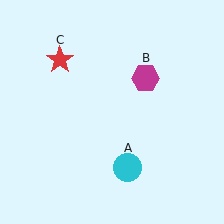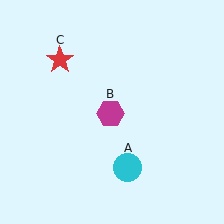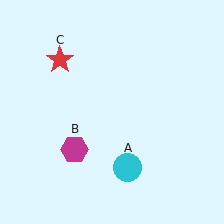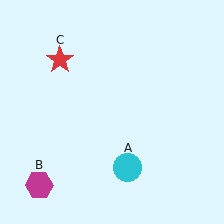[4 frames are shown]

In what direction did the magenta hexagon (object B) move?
The magenta hexagon (object B) moved down and to the left.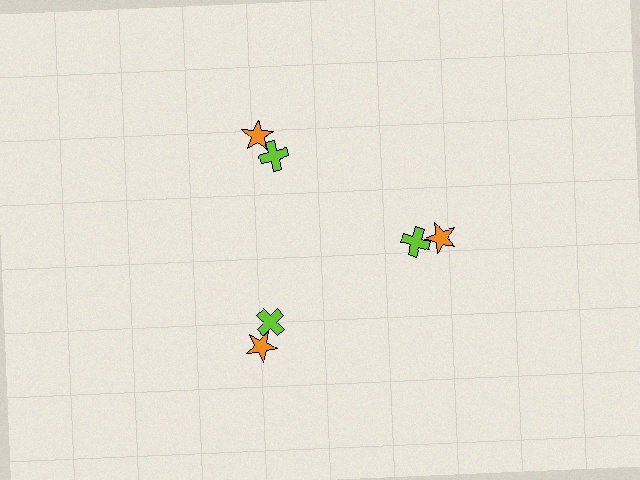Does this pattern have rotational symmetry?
Yes, this pattern has 3-fold rotational symmetry. It looks the same after rotating 120 degrees around the center.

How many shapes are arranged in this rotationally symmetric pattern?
There are 6 shapes, arranged in 3 groups of 2.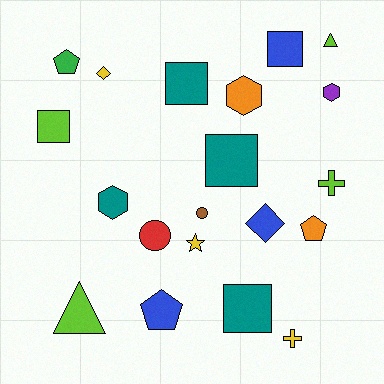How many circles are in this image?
There are 2 circles.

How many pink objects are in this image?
There are no pink objects.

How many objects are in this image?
There are 20 objects.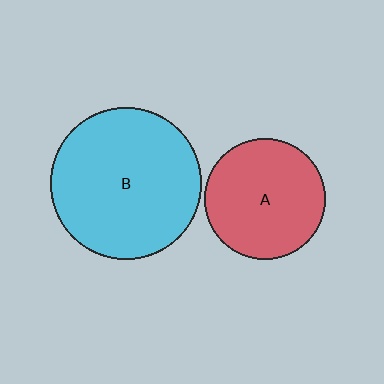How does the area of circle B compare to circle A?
Approximately 1.6 times.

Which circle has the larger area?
Circle B (cyan).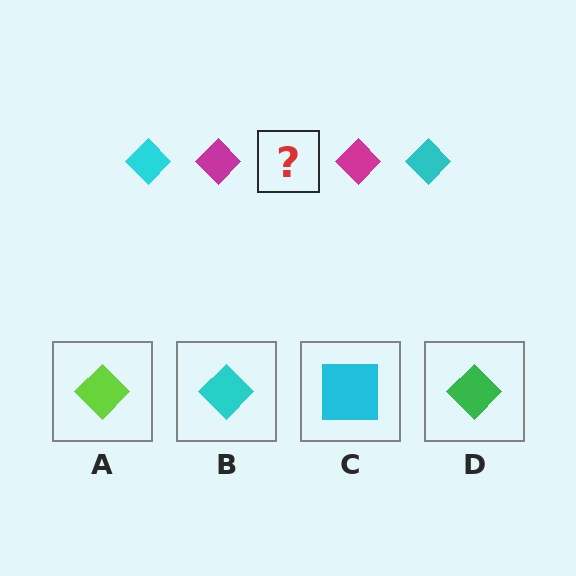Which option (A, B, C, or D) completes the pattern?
B.